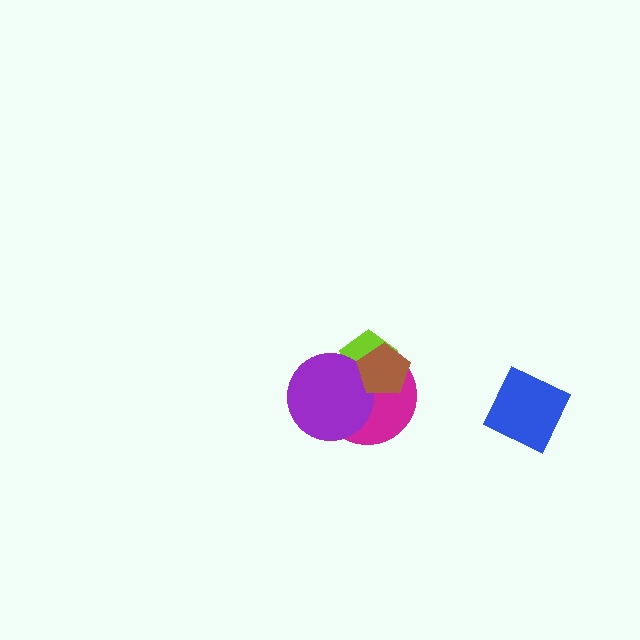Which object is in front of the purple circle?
The brown pentagon is in front of the purple circle.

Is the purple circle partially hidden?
Yes, it is partially covered by another shape.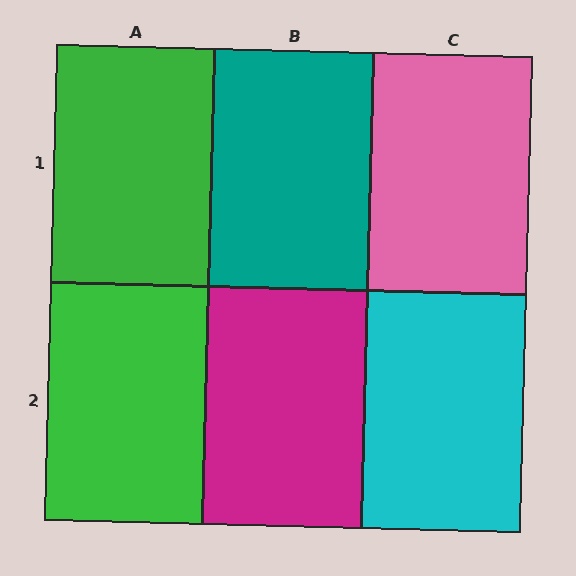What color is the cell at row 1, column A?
Green.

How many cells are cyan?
1 cell is cyan.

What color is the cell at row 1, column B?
Teal.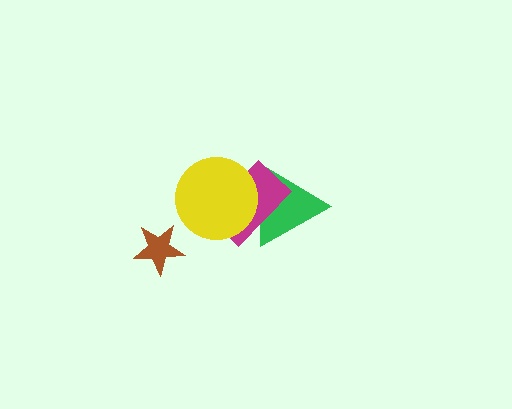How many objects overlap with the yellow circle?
2 objects overlap with the yellow circle.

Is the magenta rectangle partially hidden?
Yes, it is partially covered by another shape.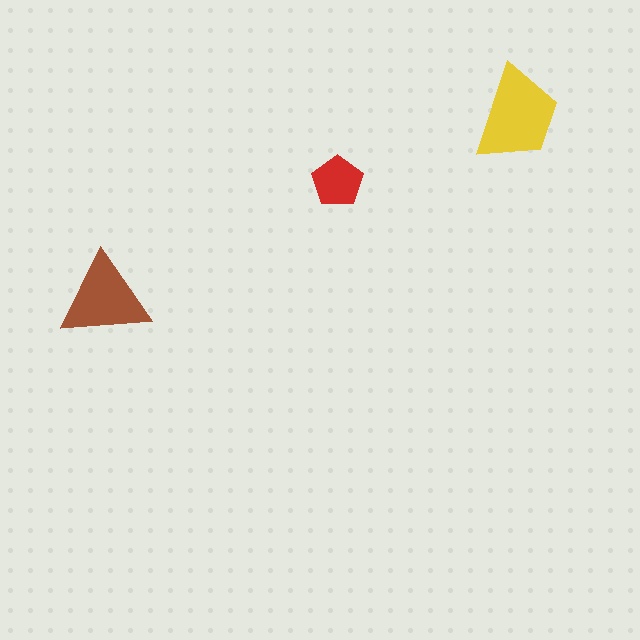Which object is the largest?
The yellow trapezoid.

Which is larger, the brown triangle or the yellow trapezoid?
The yellow trapezoid.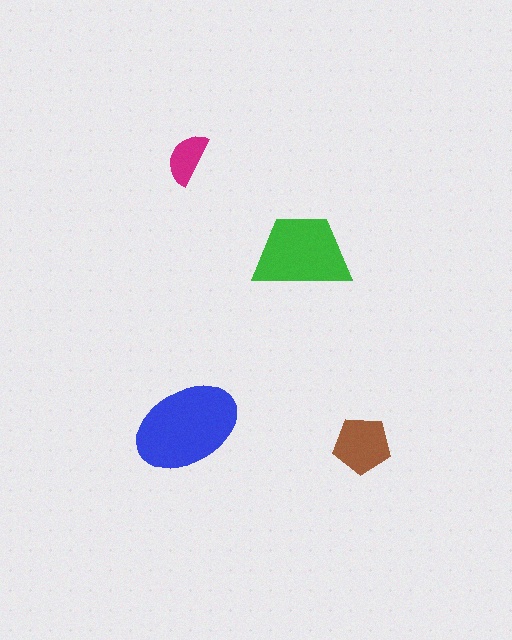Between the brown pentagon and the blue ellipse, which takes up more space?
The blue ellipse.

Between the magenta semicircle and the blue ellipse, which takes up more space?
The blue ellipse.